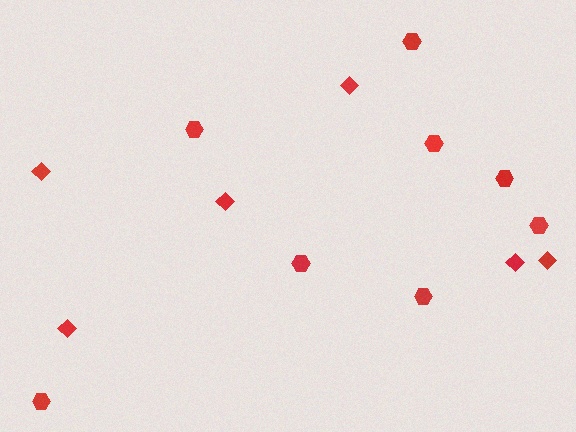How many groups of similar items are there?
There are 2 groups: one group of hexagons (8) and one group of diamonds (6).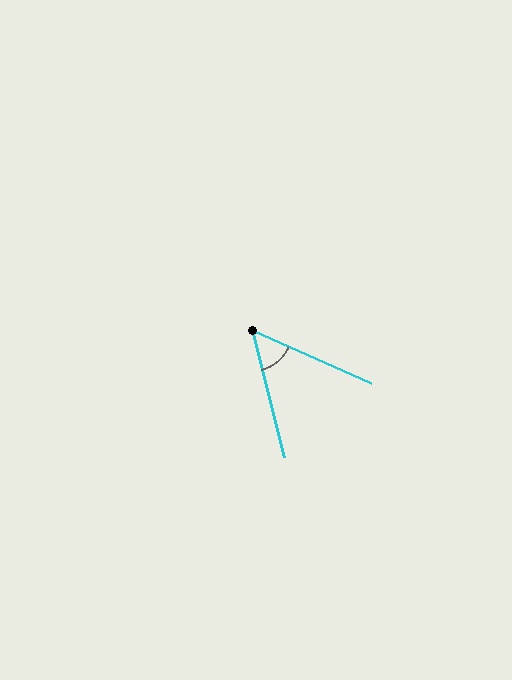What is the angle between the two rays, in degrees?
Approximately 52 degrees.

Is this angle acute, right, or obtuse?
It is acute.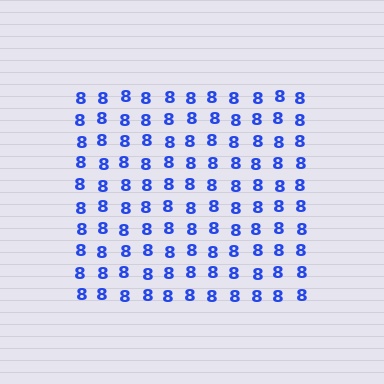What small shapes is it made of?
It is made of small digit 8's.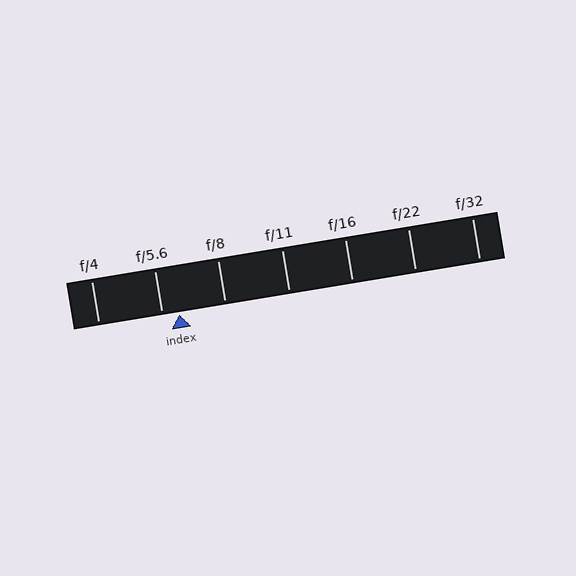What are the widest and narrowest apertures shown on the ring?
The widest aperture shown is f/4 and the narrowest is f/32.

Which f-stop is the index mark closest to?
The index mark is closest to f/5.6.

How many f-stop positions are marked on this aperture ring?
There are 7 f-stop positions marked.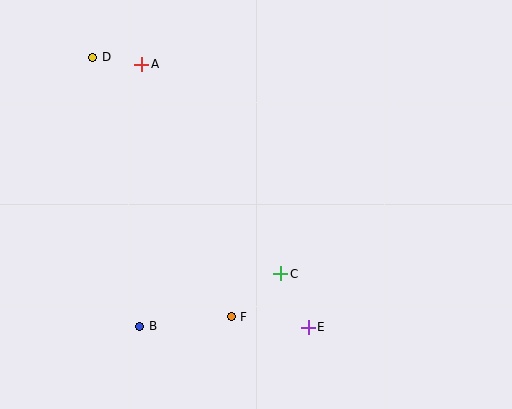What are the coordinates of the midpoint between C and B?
The midpoint between C and B is at (210, 300).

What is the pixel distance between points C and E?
The distance between C and E is 61 pixels.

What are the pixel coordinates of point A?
Point A is at (142, 64).